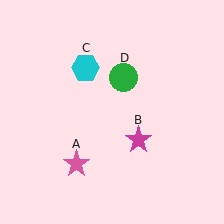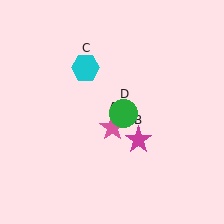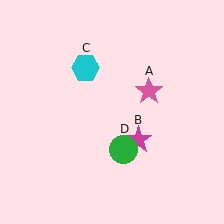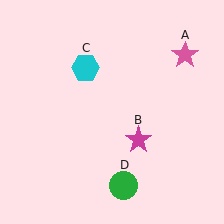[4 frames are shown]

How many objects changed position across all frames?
2 objects changed position: pink star (object A), green circle (object D).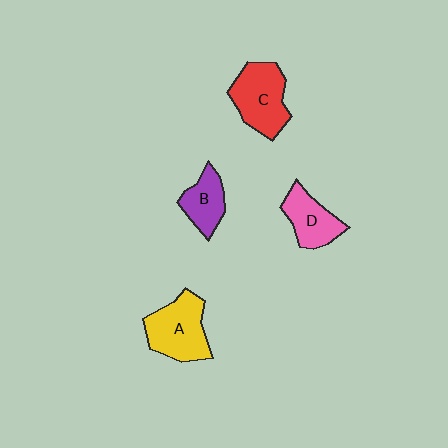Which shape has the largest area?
Shape A (yellow).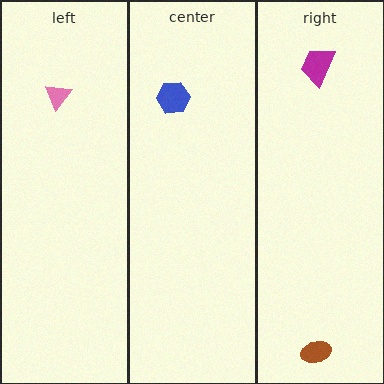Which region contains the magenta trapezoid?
The right region.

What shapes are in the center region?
The blue hexagon.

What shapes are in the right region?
The brown ellipse, the magenta trapezoid.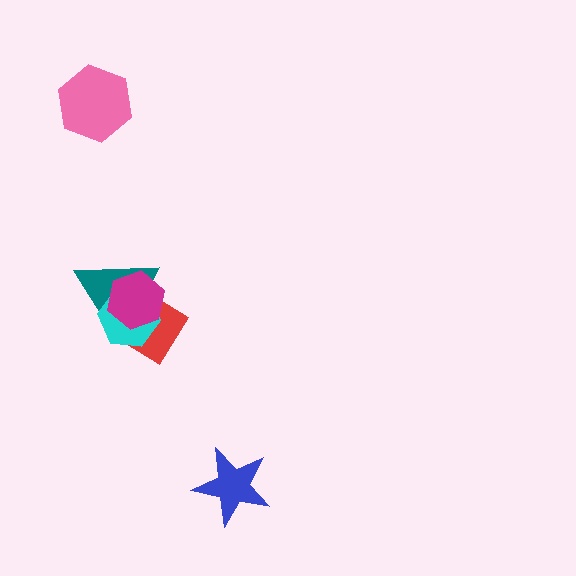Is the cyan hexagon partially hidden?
Yes, it is partially covered by another shape.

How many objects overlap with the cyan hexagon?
3 objects overlap with the cyan hexagon.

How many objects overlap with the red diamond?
3 objects overlap with the red diamond.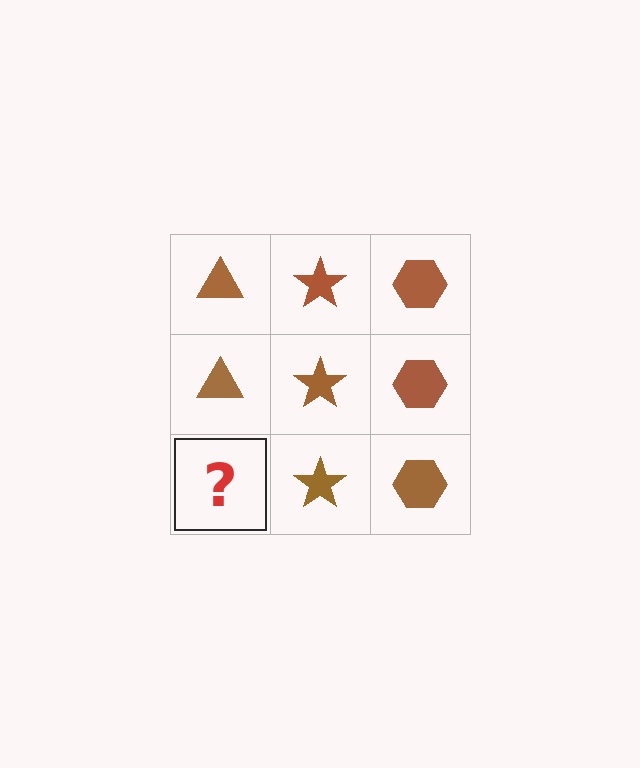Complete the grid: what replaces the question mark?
The question mark should be replaced with a brown triangle.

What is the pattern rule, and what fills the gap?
The rule is that each column has a consistent shape. The gap should be filled with a brown triangle.